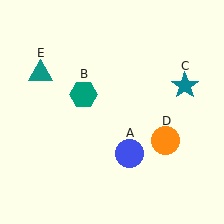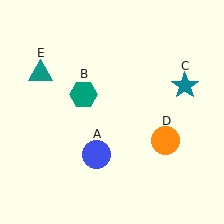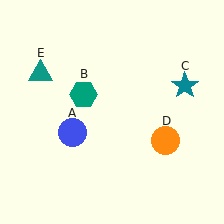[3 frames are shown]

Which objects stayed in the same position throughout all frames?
Teal hexagon (object B) and teal star (object C) and orange circle (object D) and teal triangle (object E) remained stationary.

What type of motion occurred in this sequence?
The blue circle (object A) rotated clockwise around the center of the scene.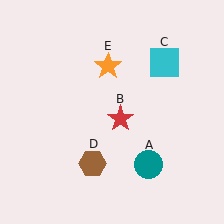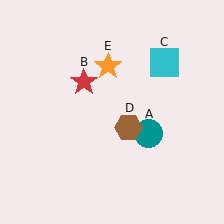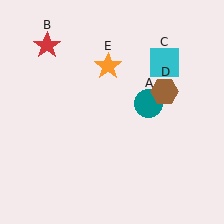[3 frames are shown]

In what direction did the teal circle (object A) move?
The teal circle (object A) moved up.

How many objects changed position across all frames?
3 objects changed position: teal circle (object A), red star (object B), brown hexagon (object D).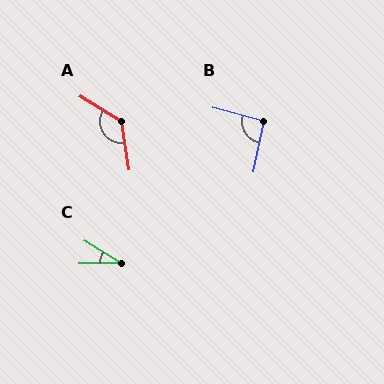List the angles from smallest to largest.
C (32°), B (94°), A (130°).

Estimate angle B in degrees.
Approximately 94 degrees.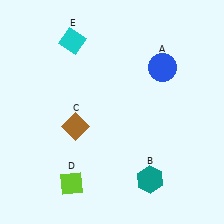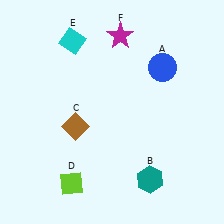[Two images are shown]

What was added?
A magenta star (F) was added in Image 2.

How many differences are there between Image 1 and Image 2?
There is 1 difference between the two images.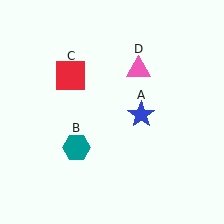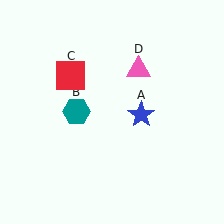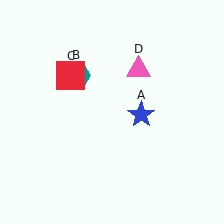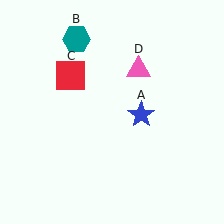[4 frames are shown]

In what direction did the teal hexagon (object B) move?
The teal hexagon (object B) moved up.